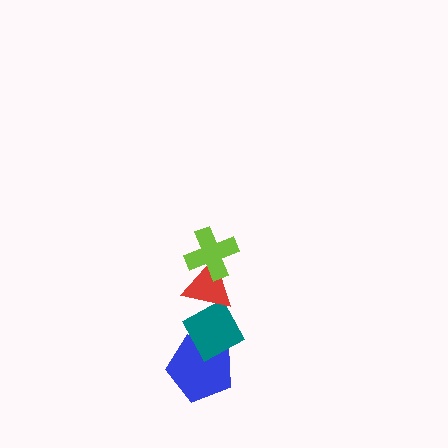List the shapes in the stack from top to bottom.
From top to bottom: the lime cross, the red triangle, the teal diamond, the blue pentagon.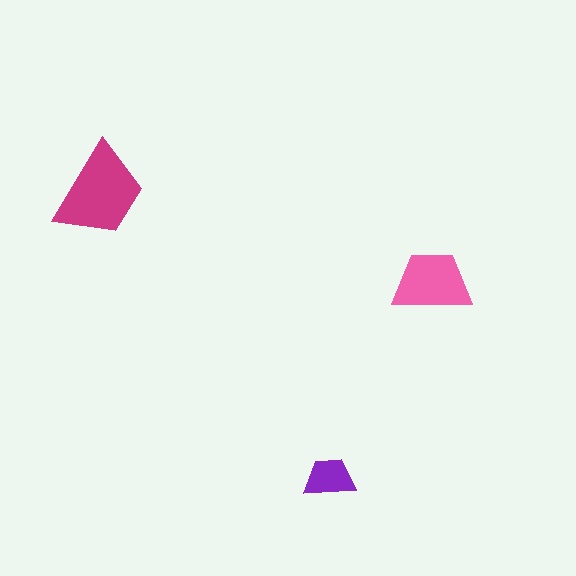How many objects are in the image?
There are 3 objects in the image.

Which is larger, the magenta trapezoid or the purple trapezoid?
The magenta one.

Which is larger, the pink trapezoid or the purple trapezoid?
The pink one.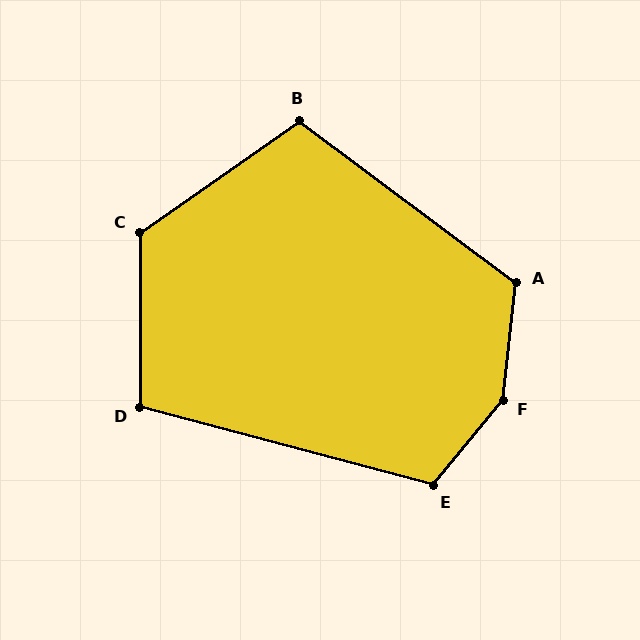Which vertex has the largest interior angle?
F, at approximately 147 degrees.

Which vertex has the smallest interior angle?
D, at approximately 105 degrees.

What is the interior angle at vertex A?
Approximately 120 degrees (obtuse).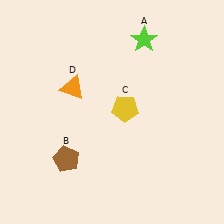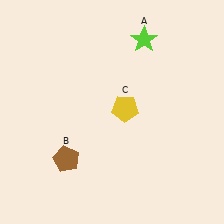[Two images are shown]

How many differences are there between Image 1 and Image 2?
There is 1 difference between the two images.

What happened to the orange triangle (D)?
The orange triangle (D) was removed in Image 2. It was in the top-left area of Image 1.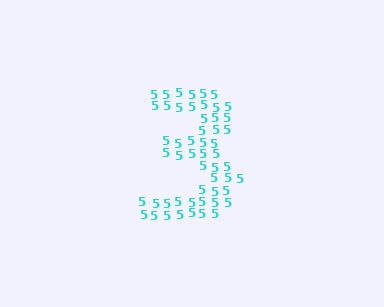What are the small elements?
The small elements are digit 5's.